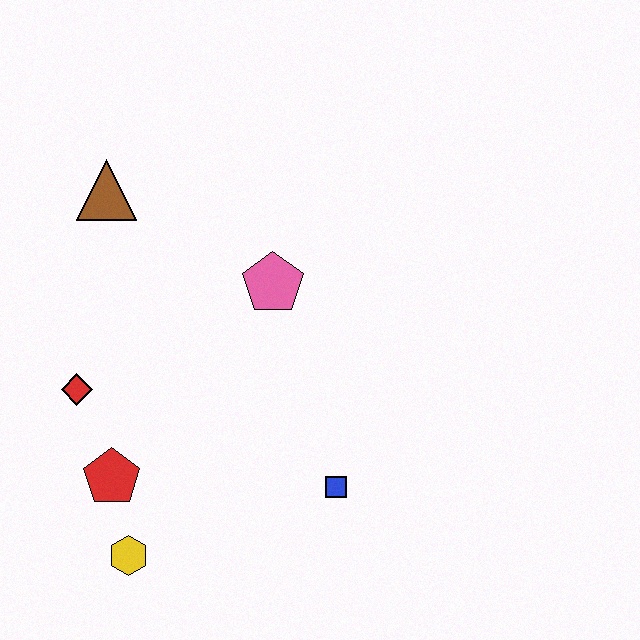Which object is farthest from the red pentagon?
The brown triangle is farthest from the red pentagon.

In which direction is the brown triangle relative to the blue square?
The brown triangle is above the blue square.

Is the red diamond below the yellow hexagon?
No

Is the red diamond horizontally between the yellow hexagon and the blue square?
No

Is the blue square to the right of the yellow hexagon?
Yes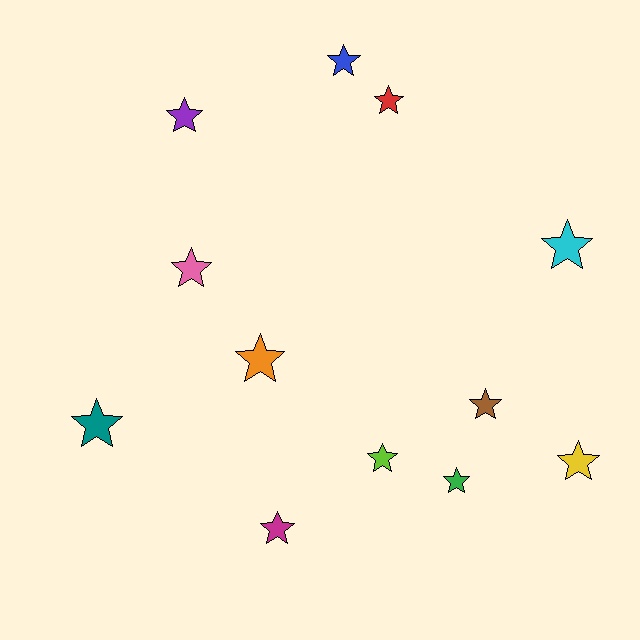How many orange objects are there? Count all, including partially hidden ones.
There is 1 orange object.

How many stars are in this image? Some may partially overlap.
There are 12 stars.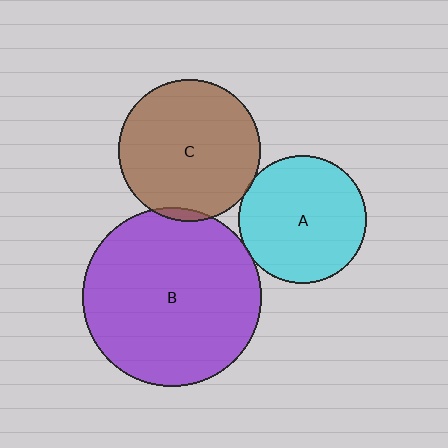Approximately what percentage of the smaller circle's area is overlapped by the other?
Approximately 5%.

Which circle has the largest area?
Circle B (purple).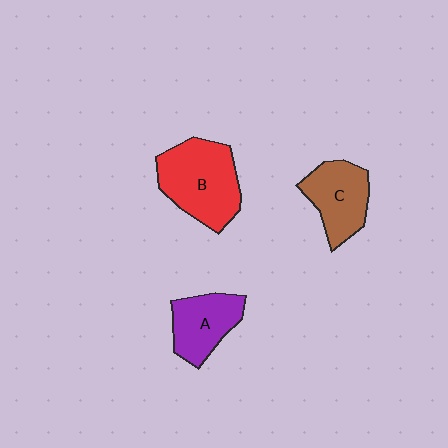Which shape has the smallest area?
Shape A (purple).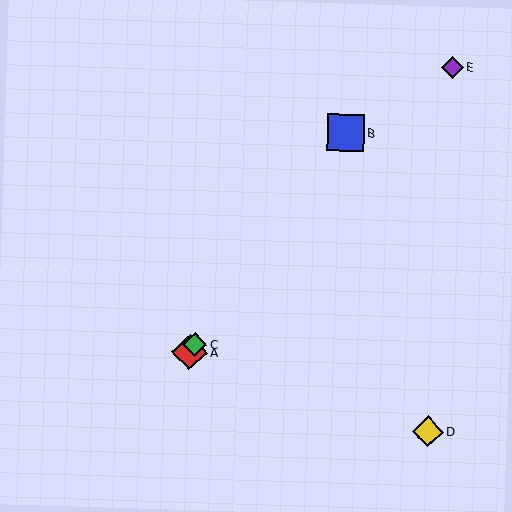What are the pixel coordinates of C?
Object C is at (195, 345).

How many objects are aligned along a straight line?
3 objects (A, B, C) are aligned along a straight line.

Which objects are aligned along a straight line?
Objects A, B, C are aligned along a straight line.